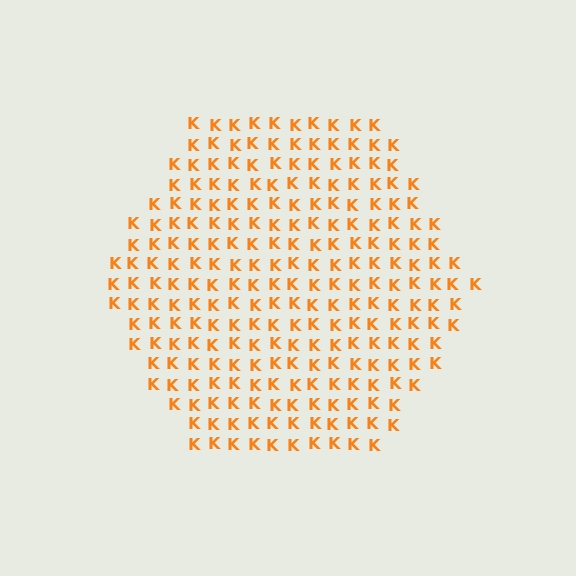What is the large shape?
The large shape is a hexagon.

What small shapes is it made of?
It is made of small letter K's.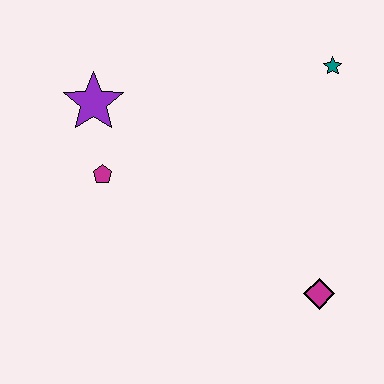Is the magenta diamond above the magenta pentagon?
No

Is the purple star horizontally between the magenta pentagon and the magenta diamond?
No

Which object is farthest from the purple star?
The magenta diamond is farthest from the purple star.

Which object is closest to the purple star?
The magenta pentagon is closest to the purple star.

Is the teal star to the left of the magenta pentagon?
No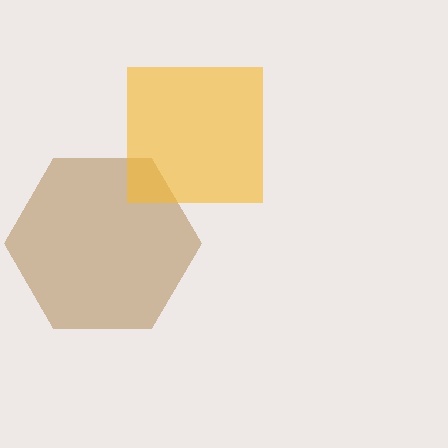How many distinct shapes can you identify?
There are 2 distinct shapes: a brown hexagon, a yellow square.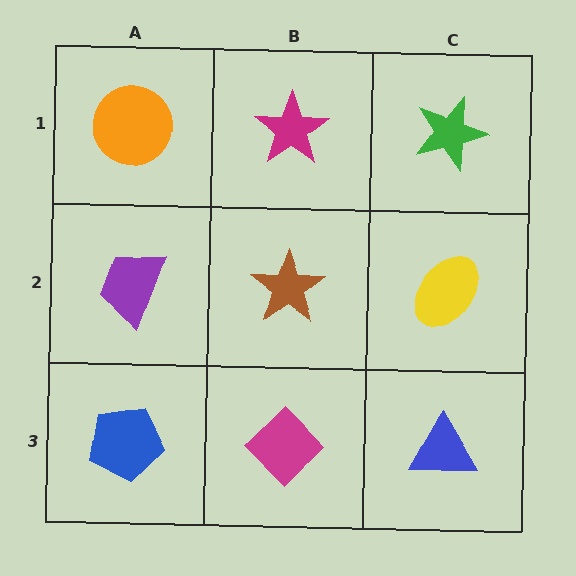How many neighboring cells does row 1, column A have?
2.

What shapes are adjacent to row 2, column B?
A magenta star (row 1, column B), a magenta diamond (row 3, column B), a purple trapezoid (row 2, column A), a yellow ellipse (row 2, column C).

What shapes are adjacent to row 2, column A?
An orange circle (row 1, column A), a blue pentagon (row 3, column A), a brown star (row 2, column B).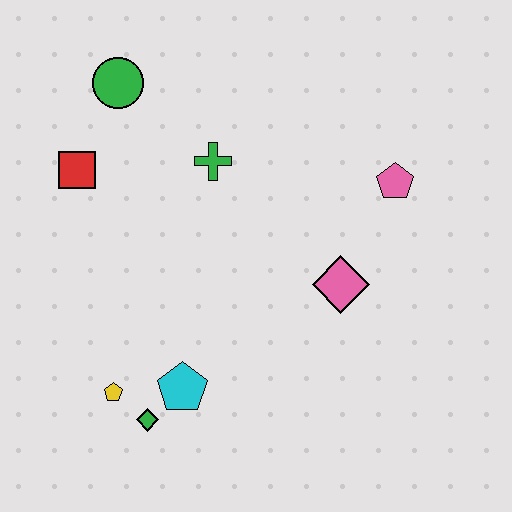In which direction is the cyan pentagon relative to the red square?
The cyan pentagon is below the red square.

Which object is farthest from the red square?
The pink pentagon is farthest from the red square.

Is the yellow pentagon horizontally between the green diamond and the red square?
Yes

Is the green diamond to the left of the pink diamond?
Yes